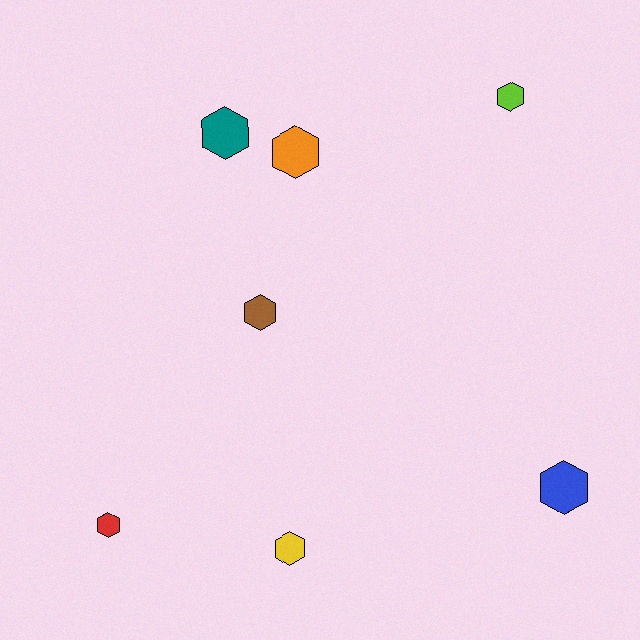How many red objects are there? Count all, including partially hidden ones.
There is 1 red object.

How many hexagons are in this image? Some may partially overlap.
There are 7 hexagons.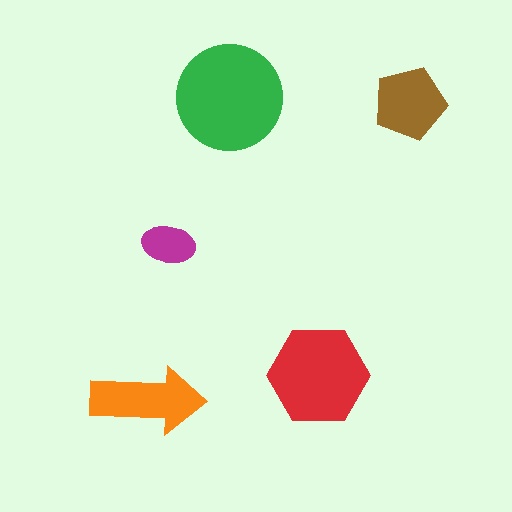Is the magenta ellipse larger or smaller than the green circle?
Smaller.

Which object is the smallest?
The magenta ellipse.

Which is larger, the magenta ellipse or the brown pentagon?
The brown pentagon.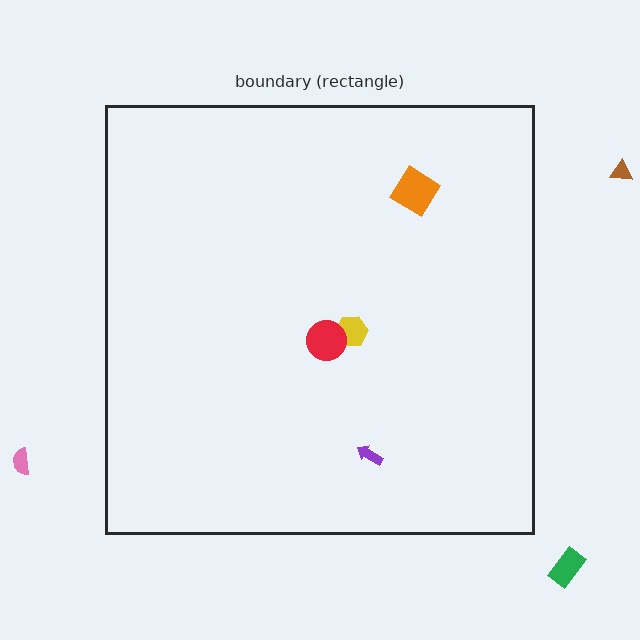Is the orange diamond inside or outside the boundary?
Inside.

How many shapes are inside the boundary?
4 inside, 3 outside.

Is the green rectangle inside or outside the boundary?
Outside.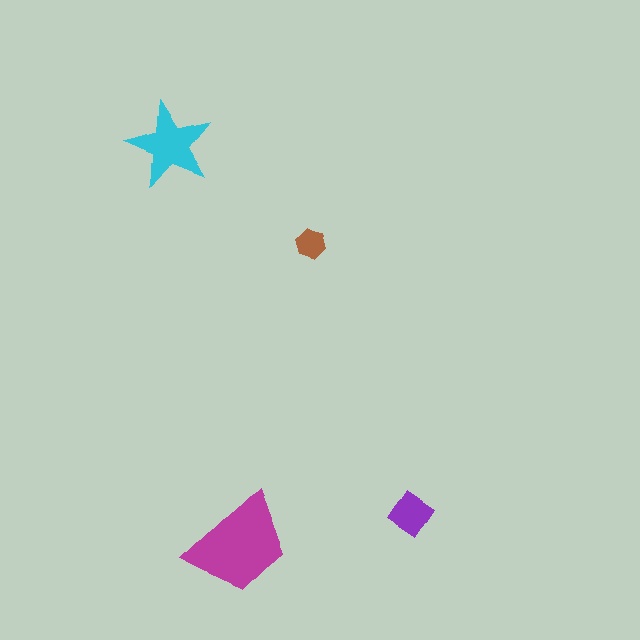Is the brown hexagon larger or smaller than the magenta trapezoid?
Smaller.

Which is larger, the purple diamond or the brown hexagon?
The purple diamond.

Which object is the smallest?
The brown hexagon.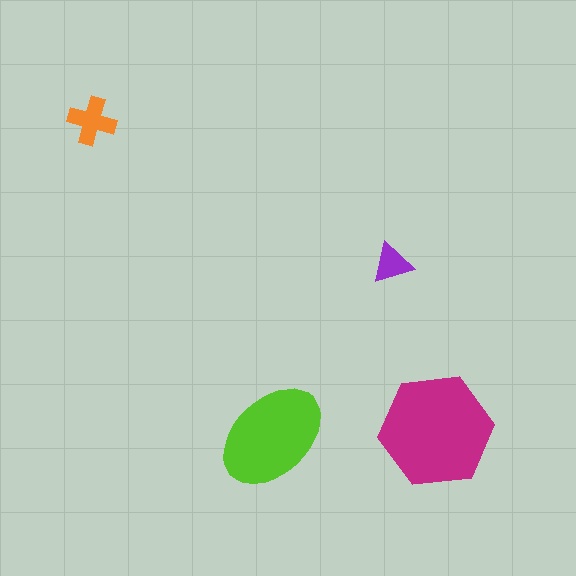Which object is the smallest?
The purple triangle.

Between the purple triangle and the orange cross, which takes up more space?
The orange cross.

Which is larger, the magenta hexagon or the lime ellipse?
The magenta hexagon.